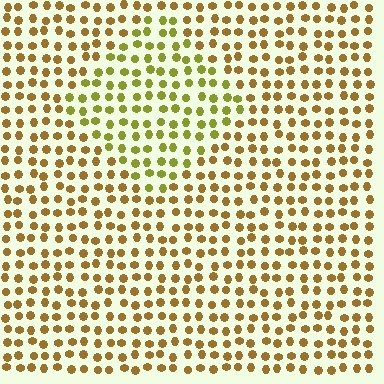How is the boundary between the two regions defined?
The boundary is defined purely by a slight shift in hue (about 32 degrees). Spacing, size, and orientation are identical on both sides.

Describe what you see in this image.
The image is filled with small brown elements in a uniform arrangement. A diamond-shaped region is visible where the elements are tinted to a slightly different hue, forming a subtle color boundary.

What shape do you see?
I see a diamond.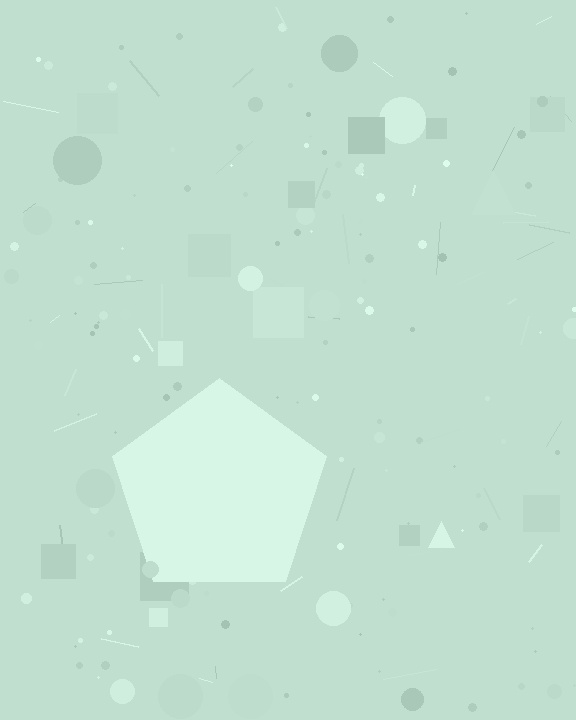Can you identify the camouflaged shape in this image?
The camouflaged shape is a pentagon.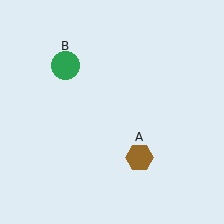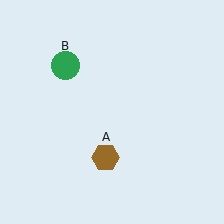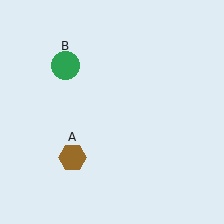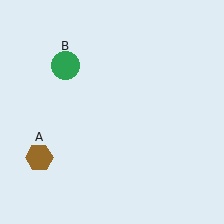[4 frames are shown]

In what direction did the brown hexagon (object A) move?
The brown hexagon (object A) moved left.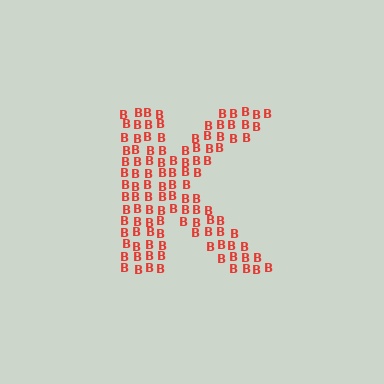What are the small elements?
The small elements are letter B's.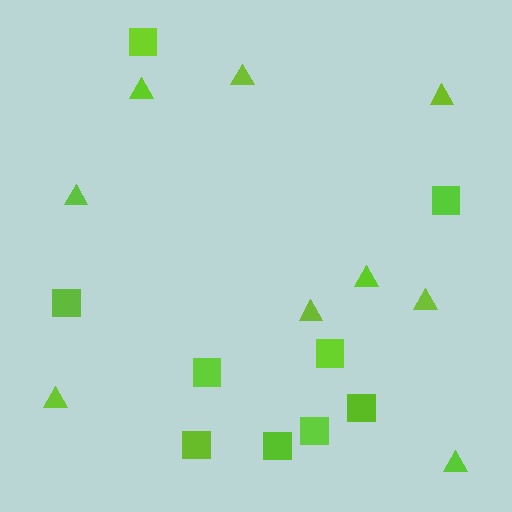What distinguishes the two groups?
There are 2 groups: one group of squares (9) and one group of triangles (9).